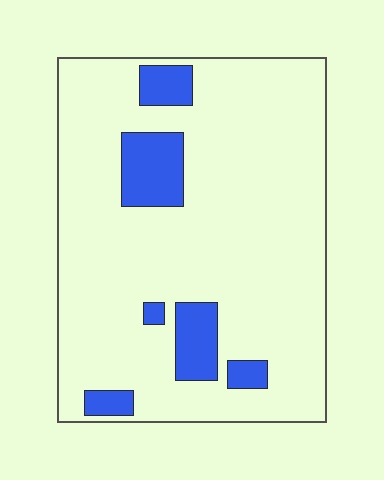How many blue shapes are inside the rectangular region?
6.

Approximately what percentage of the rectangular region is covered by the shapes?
Approximately 15%.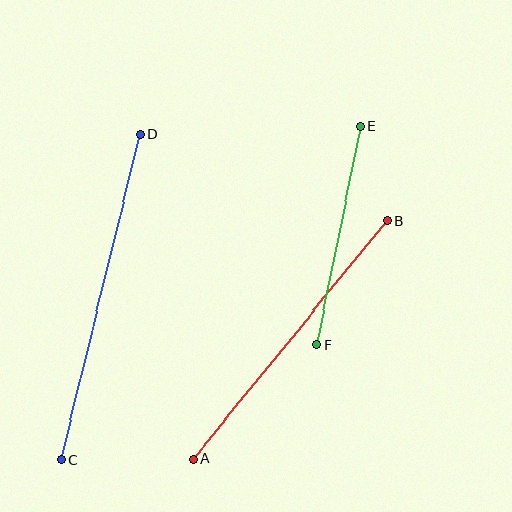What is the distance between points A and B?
The distance is approximately 307 pixels.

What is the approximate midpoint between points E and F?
The midpoint is at approximately (338, 236) pixels.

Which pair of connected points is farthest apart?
Points C and D are farthest apart.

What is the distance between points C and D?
The distance is approximately 334 pixels.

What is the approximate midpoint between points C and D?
The midpoint is at approximately (101, 297) pixels.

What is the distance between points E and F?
The distance is approximately 223 pixels.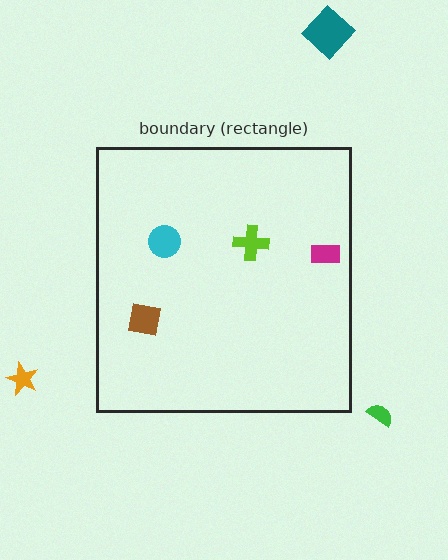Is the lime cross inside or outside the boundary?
Inside.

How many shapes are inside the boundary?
4 inside, 3 outside.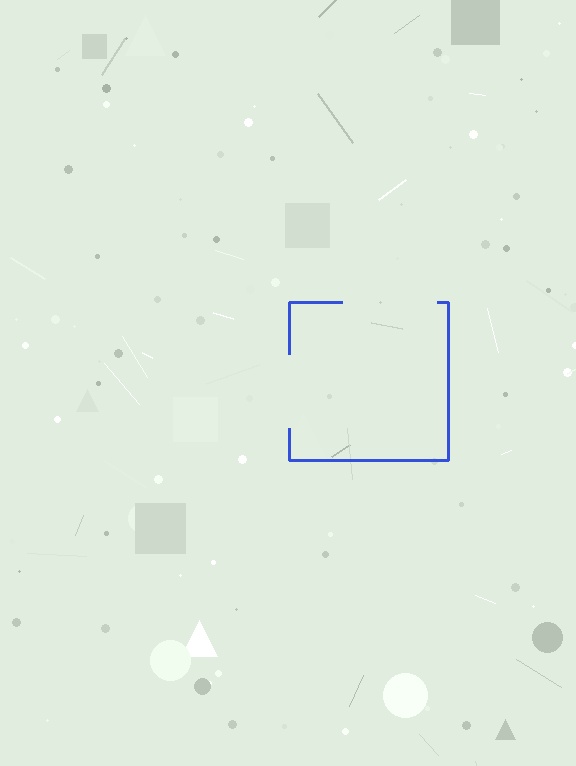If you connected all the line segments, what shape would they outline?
They would outline a square.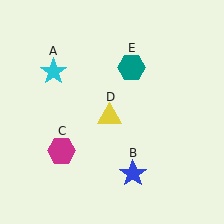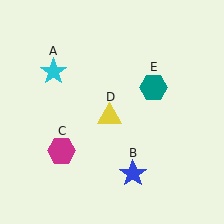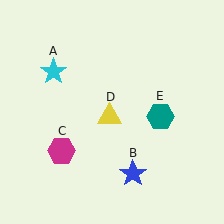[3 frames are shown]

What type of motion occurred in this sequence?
The teal hexagon (object E) rotated clockwise around the center of the scene.